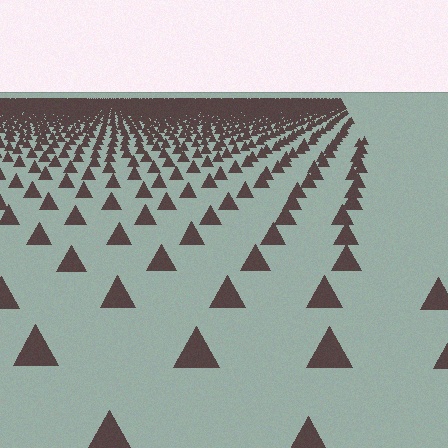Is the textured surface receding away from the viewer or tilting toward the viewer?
The surface is receding away from the viewer. Texture elements get smaller and denser toward the top.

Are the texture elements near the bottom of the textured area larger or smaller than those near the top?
Larger. Near the bottom, elements are closer to the viewer and appear at a bigger on-screen size.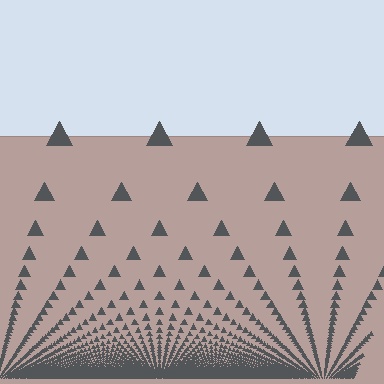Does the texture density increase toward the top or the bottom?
Density increases toward the bottom.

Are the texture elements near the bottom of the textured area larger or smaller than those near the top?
Smaller. The gradient is inverted — elements near the bottom are smaller and denser.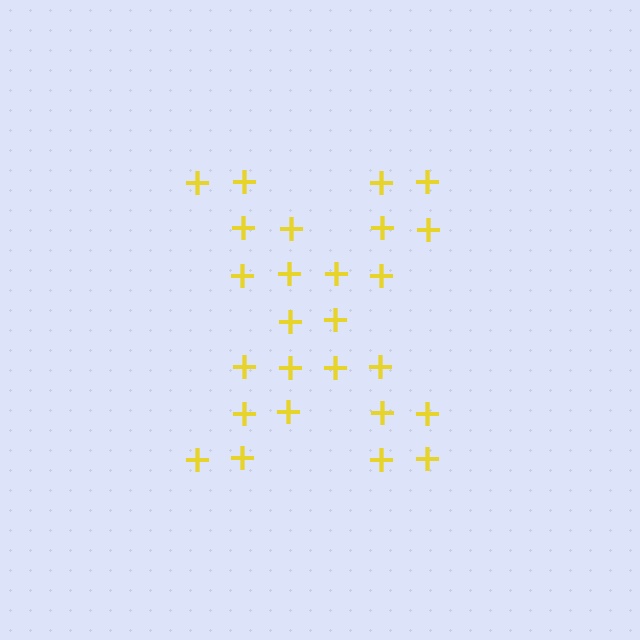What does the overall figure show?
The overall figure shows the letter X.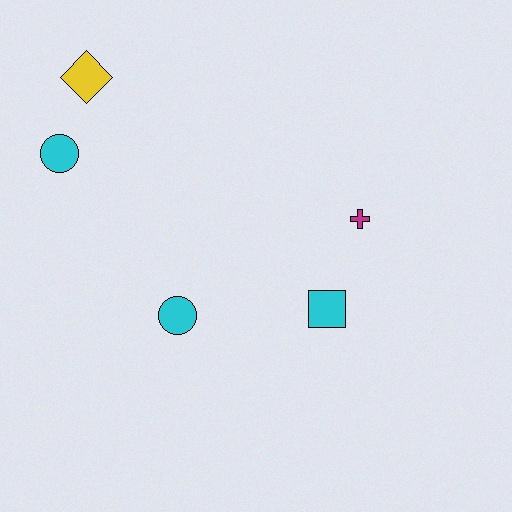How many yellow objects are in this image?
There is 1 yellow object.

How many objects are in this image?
There are 5 objects.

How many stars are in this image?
There are no stars.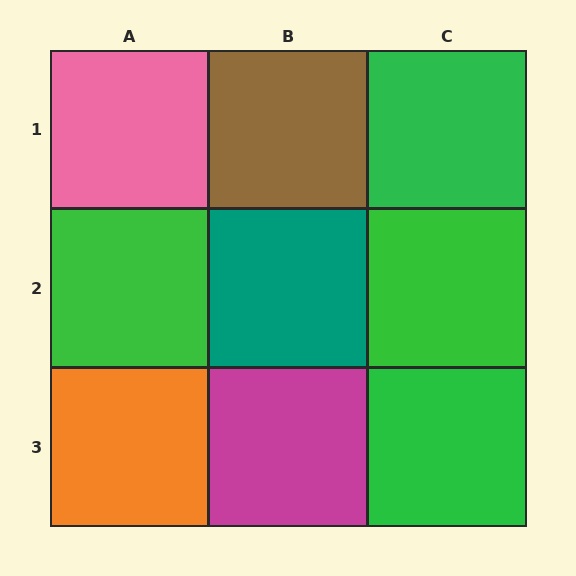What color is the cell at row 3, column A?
Orange.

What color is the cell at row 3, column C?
Green.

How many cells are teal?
1 cell is teal.